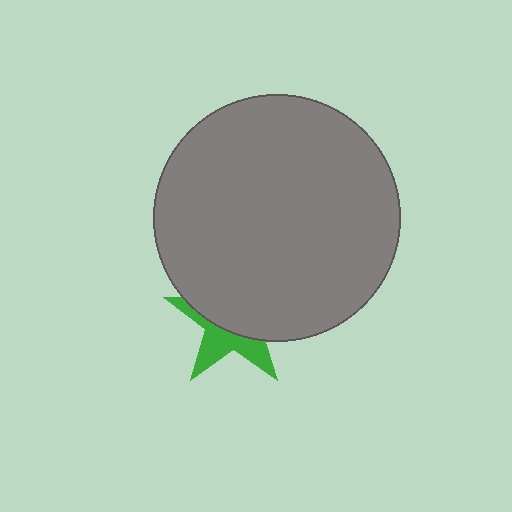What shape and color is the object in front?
The object in front is a gray circle.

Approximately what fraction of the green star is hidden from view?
Roughly 60% of the green star is hidden behind the gray circle.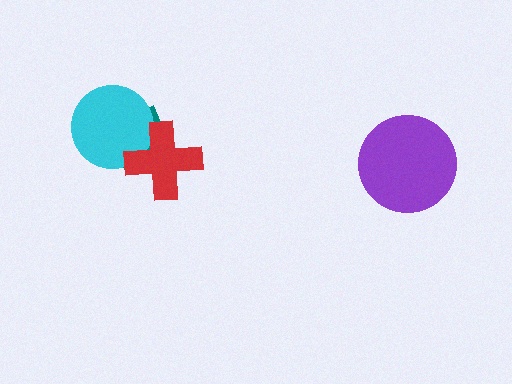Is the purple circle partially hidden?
No, no other shape covers it.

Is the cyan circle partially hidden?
Yes, it is partially covered by another shape.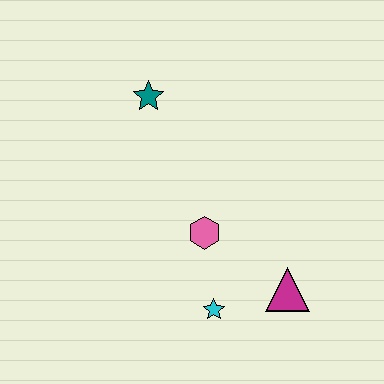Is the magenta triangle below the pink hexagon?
Yes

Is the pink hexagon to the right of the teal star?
Yes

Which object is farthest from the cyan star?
The teal star is farthest from the cyan star.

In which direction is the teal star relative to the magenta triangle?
The teal star is above the magenta triangle.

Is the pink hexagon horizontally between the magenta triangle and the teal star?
Yes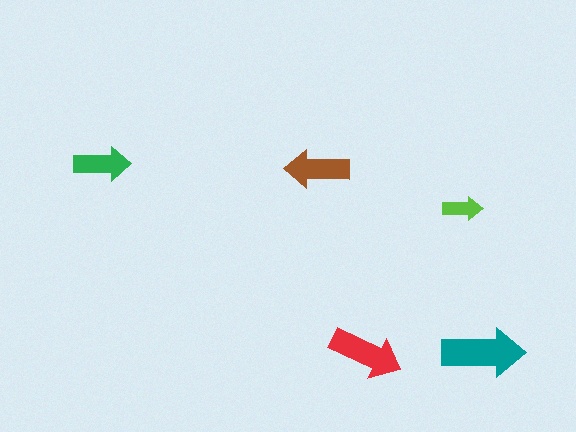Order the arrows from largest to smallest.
the teal one, the red one, the brown one, the green one, the lime one.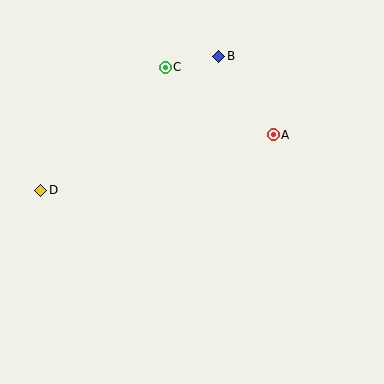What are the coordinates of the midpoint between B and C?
The midpoint between B and C is at (192, 62).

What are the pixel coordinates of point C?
Point C is at (165, 67).